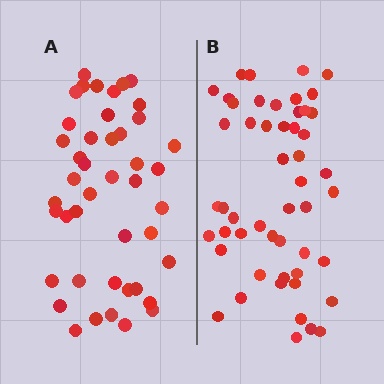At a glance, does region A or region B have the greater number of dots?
Region B (the right region) has more dots.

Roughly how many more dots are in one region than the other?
Region B has roughly 8 or so more dots than region A.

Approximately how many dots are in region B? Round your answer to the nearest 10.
About 50 dots. (The exact count is 51, which rounds to 50.)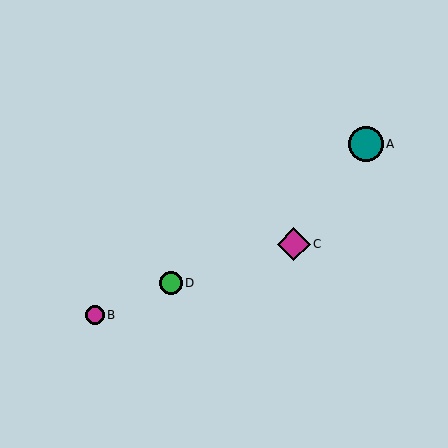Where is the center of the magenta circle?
The center of the magenta circle is at (95, 315).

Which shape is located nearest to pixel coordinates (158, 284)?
The green circle (labeled D) at (171, 283) is nearest to that location.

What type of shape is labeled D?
Shape D is a green circle.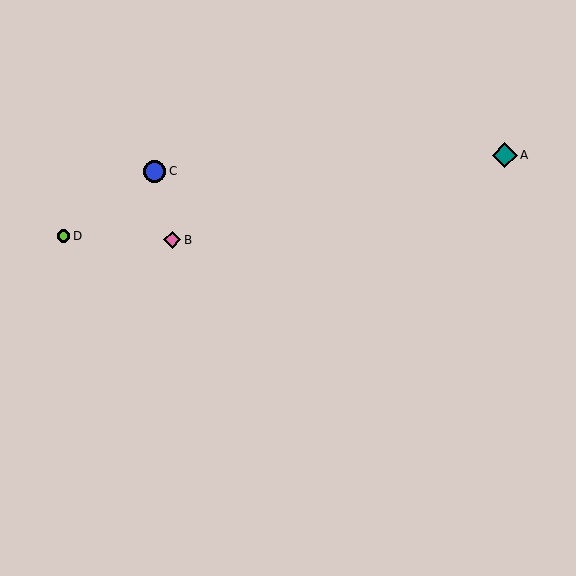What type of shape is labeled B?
Shape B is a pink diamond.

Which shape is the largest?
The teal diamond (labeled A) is the largest.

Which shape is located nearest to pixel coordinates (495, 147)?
The teal diamond (labeled A) at (505, 155) is nearest to that location.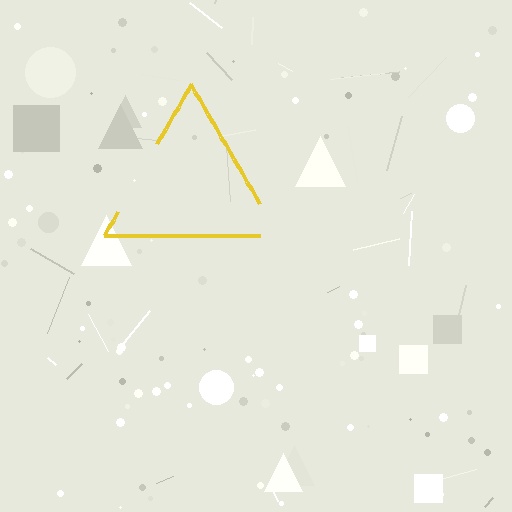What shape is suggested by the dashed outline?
The dashed outline suggests a triangle.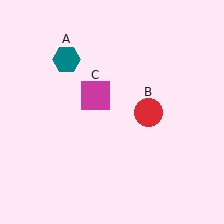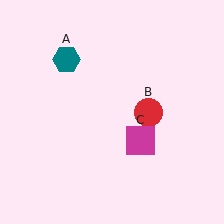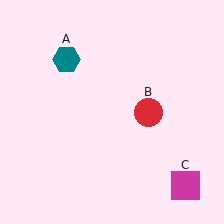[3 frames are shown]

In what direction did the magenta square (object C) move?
The magenta square (object C) moved down and to the right.